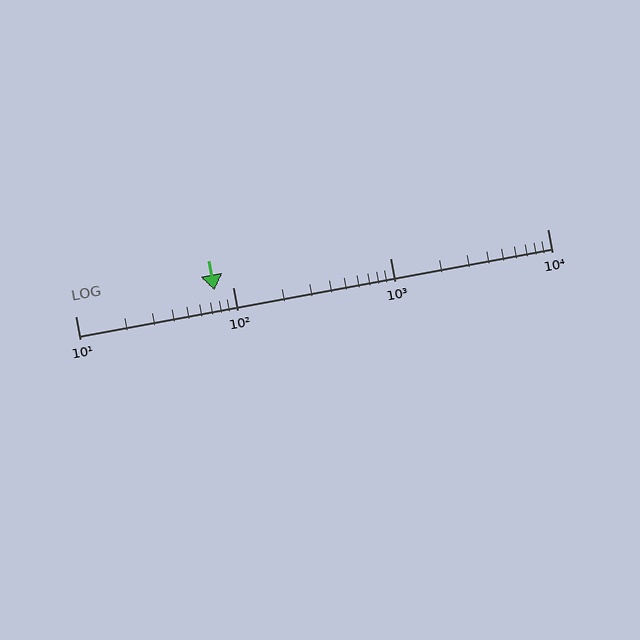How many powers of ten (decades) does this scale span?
The scale spans 3 decades, from 10 to 10000.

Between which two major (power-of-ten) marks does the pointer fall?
The pointer is between 10 and 100.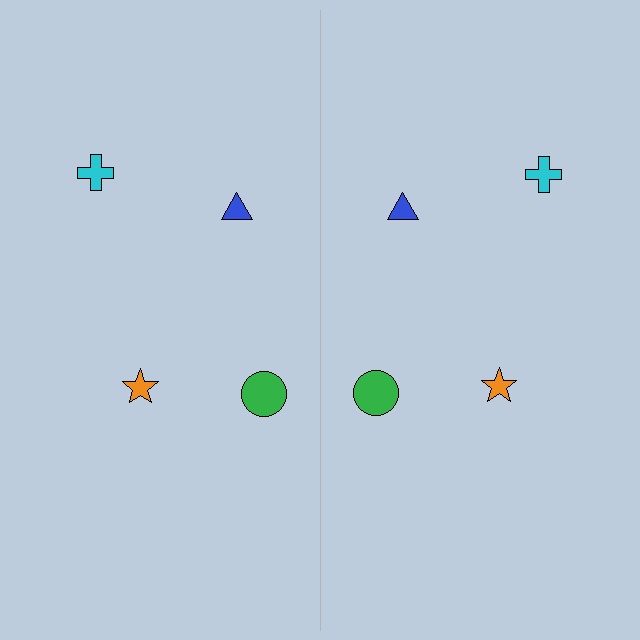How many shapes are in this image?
There are 8 shapes in this image.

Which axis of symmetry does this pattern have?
The pattern has a vertical axis of symmetry running through the center of the image.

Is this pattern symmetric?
Yes, this pattern has bilateral (reflection) symmetry.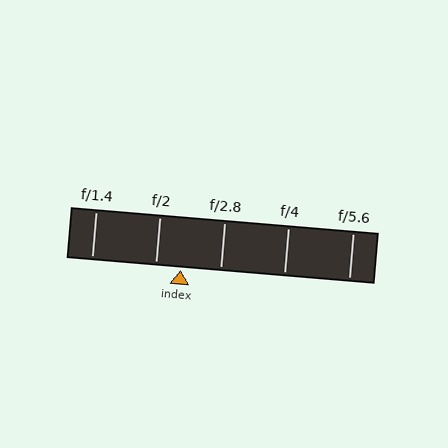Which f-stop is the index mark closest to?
The index mark is closest to f/2.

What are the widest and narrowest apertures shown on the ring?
The widest aperture shown is f/1.4 and the narrowest is f/5.6.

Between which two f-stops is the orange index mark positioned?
The index mark is between f/2 and f/2.8.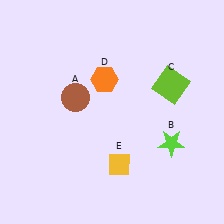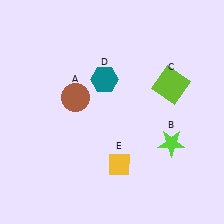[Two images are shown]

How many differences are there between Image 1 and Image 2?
There is 1 difference between the two images.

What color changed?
The hexagon (D) changed from orange in Image 1 to teal in Image 2.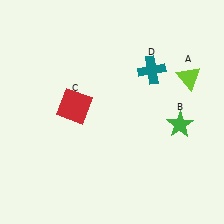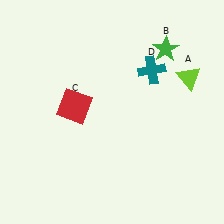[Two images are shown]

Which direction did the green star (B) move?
The green star (B) moved up.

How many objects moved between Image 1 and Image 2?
1 object moved between the two images.